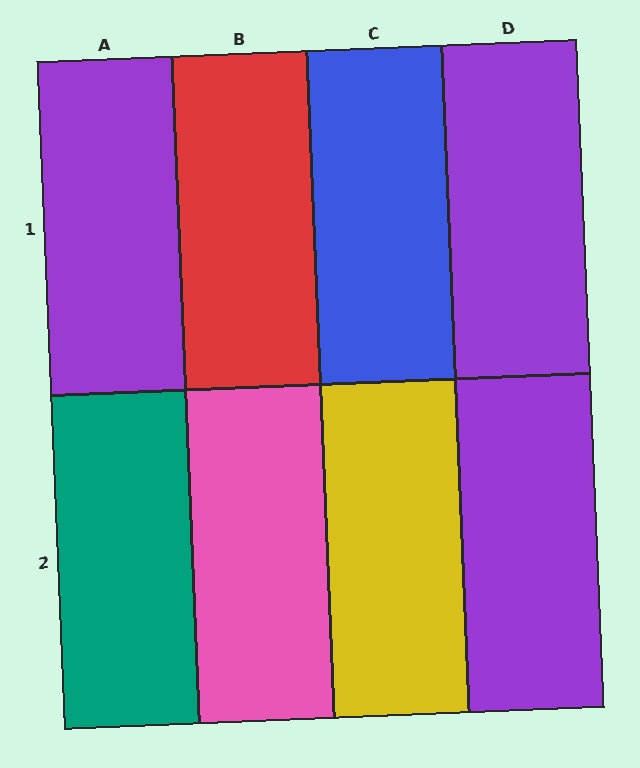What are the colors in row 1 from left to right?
Purple, red, blue, purple.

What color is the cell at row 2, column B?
Pink.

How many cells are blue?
1 cell is blue.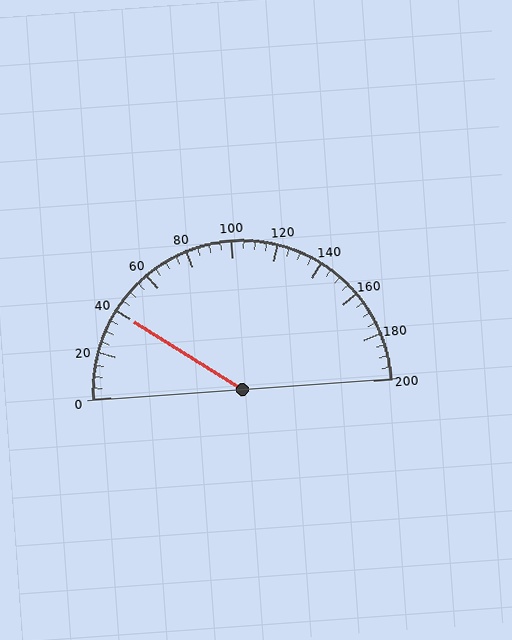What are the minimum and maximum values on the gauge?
The gauge ranges from 0 to 200.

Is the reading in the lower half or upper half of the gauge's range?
The reading is in the lower half of the range (0 to 200).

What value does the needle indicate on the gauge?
The needle indicates approximately 40.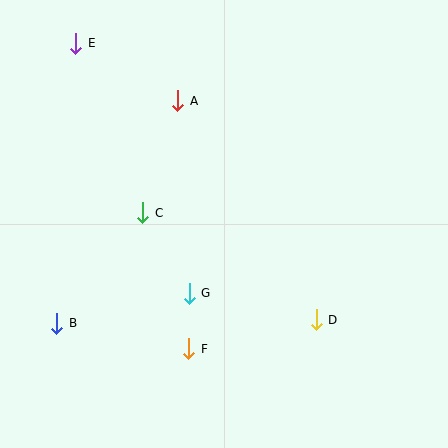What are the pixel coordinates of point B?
Point B is at (57, 323).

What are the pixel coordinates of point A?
Point A is at (178, 101).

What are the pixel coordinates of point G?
Point G is at (189, 293).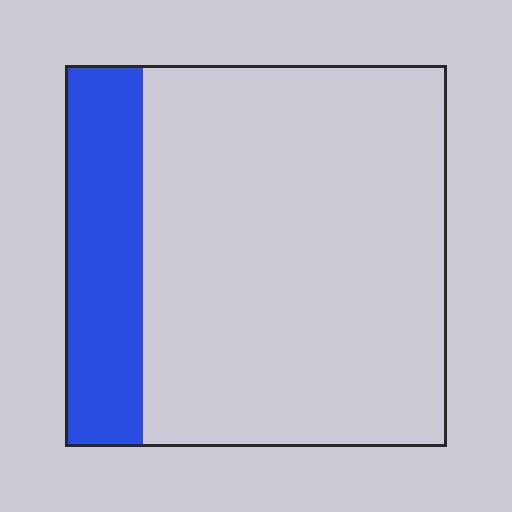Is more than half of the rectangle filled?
No.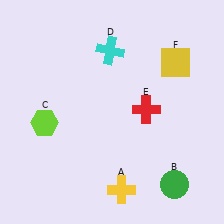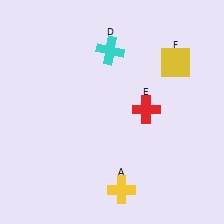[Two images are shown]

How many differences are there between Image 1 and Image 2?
There are 2 differences between the two images.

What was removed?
The lime hexagon (C), the green circle (B) were removed in Image 2.